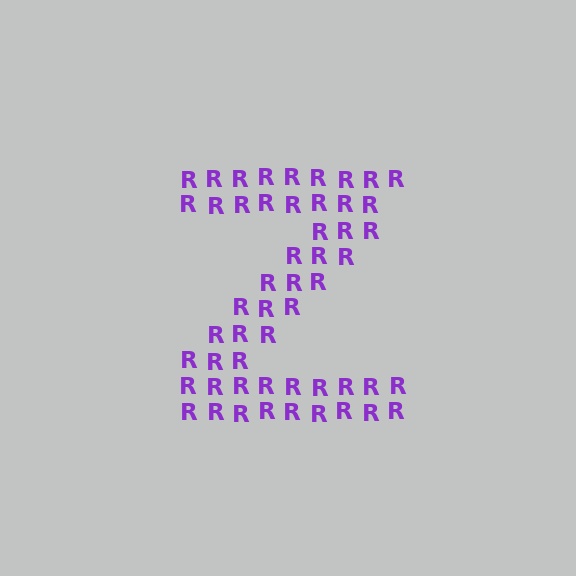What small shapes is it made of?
It is made of small letter R's.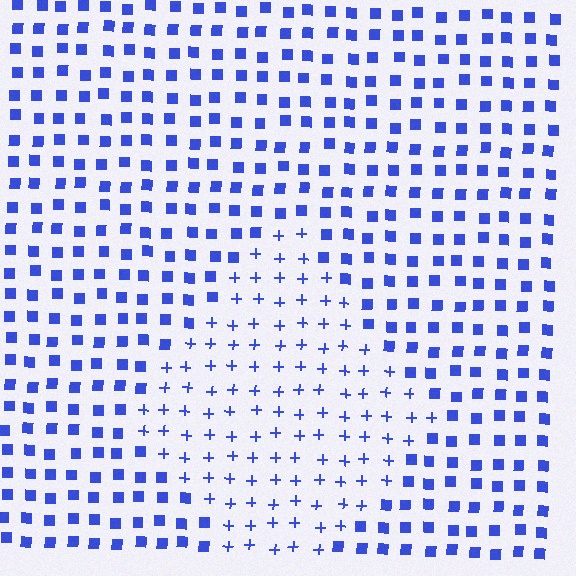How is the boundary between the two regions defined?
The boundary is defined by a change in element shape: plus signs inside vs. squares outside. All elements share the same color and spacing.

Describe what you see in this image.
The image is filled with small blue elements arranged in a uniform grid. A diamond-shaped region contains plus signs, while the surrounding area contains squares. The boundary is defined purely by the change in element shape.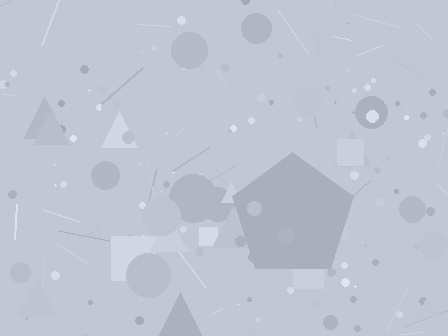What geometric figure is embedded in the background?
A pentagon is embedded in the background.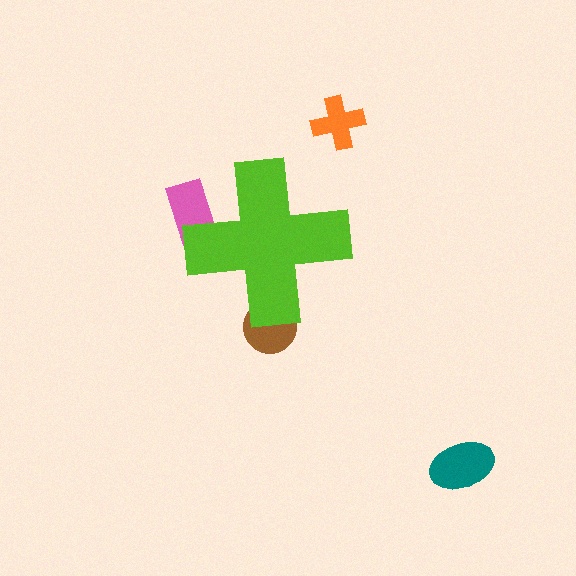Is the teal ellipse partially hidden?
No, the teal ellipse is fully visible.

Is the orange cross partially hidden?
No, the orange cross is fully visible.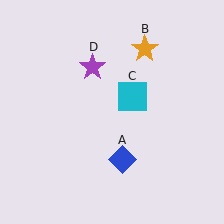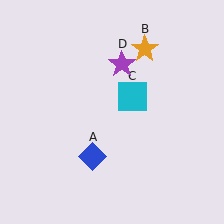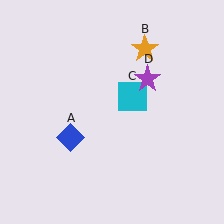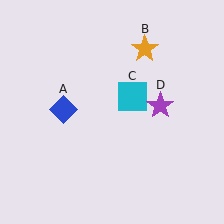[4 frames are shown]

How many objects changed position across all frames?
2 objects changed position: blue diamond (object A), purple star (object D).